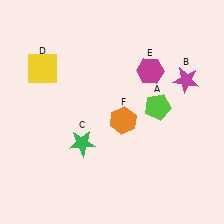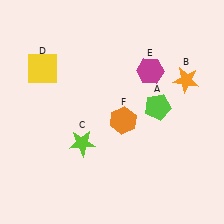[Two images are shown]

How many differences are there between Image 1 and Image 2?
There are 2 differences between the two images.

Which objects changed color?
B changed from magenta to orange. C changed from green to lime.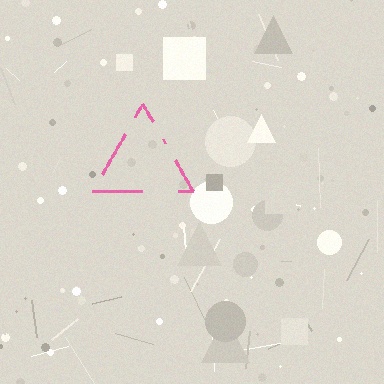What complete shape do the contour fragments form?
The contour fragments form a triangle.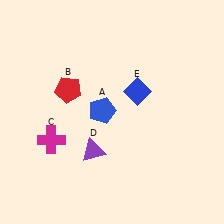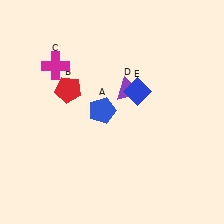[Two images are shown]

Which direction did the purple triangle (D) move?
The purple triangle (D) moved up.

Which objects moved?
The objects that moved are: the magenta cross (C), the purple triangle (D).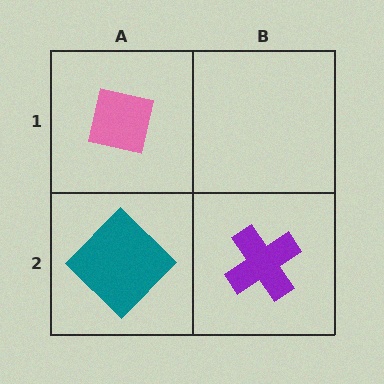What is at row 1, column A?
A pink square.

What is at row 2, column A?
A teal diamond.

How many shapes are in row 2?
2 shapes.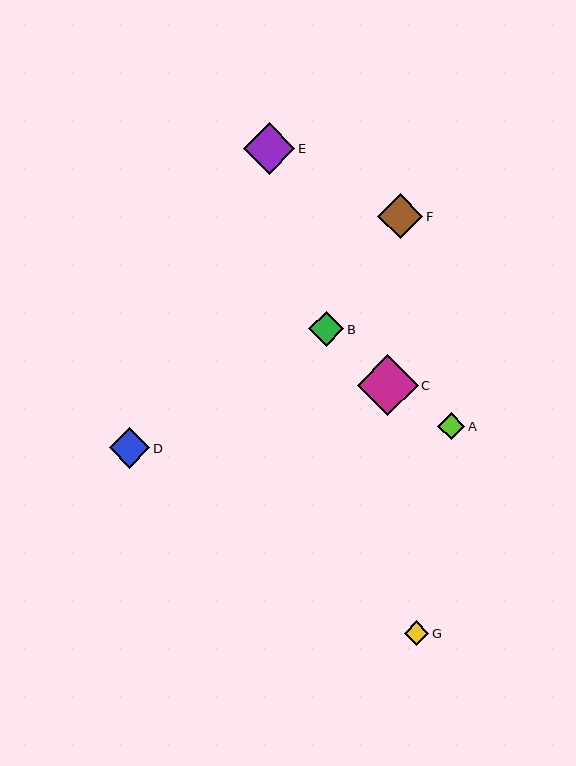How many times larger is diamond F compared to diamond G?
Diamond F is approximately 1.8 times the size of diamond G.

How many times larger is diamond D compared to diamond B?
Diamond D is approximately 1.2 times the size of diamond B.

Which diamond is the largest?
Diamond C is the largest with a size of approximately 61 pixels.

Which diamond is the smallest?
Diamond G is the smallest with a size of approximately 24 pixels.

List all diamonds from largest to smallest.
From largest to smallest: C, E, F, D, B, A, G.